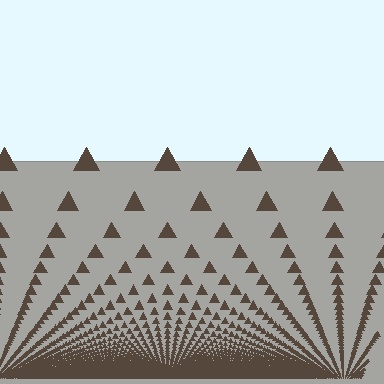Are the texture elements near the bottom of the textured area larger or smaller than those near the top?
Smaller. The gradient is inverted — elements near the bottom are smaller and denser.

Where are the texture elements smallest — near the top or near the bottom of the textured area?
Near the bottom.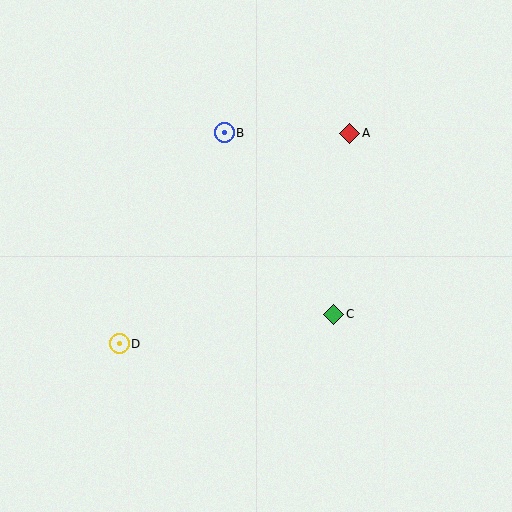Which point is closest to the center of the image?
Point C at (334, 314) is closest to the center.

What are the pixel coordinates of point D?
Point D is at (119, 344).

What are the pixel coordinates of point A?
Point A is at (350, 133).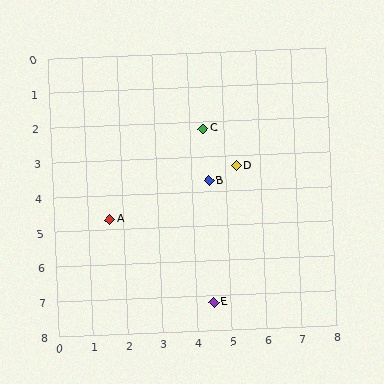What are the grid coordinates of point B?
Point B is at approximately (4.5, 3.7).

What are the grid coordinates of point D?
Point D is at approximately (5.3, 3.3).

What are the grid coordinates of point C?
Point C is at approximately (4.4, 2.2).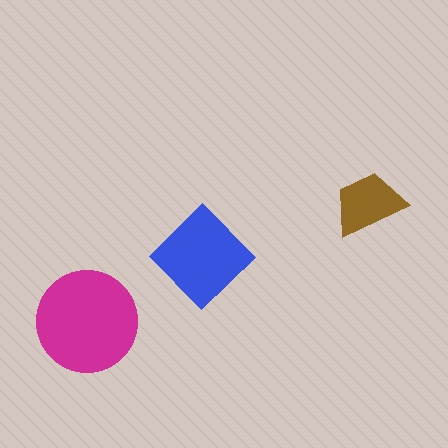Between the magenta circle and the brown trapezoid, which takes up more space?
The magenta circle.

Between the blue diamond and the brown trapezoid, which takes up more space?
The blue diamond.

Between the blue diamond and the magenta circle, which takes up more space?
The magenta circle.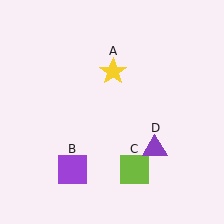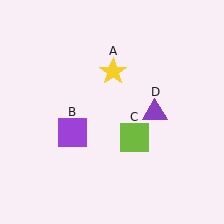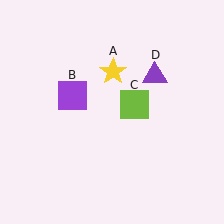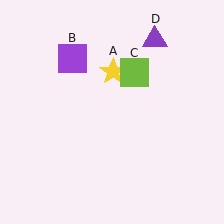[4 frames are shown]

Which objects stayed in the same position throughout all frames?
Yellow star (object A) remained stationary.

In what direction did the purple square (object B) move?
The purple square (object B) moved up.